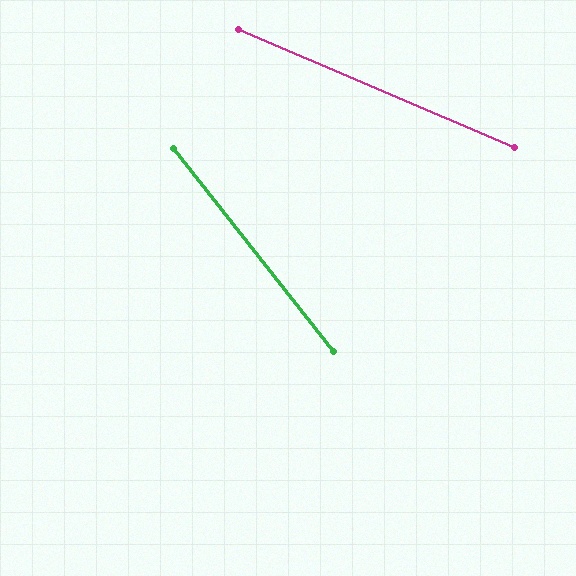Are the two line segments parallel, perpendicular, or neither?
Neither parallel nor perpendicular — they differ by about 29°.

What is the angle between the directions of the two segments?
Approximately 29 degrees.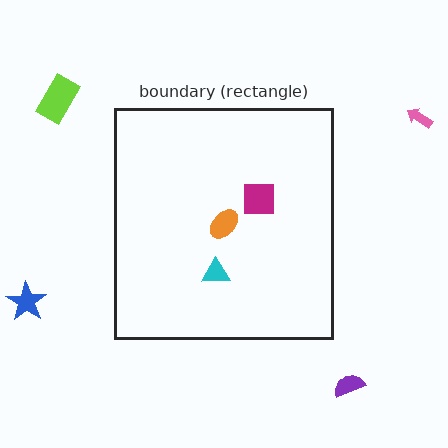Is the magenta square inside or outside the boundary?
Inside.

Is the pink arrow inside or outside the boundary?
Outside.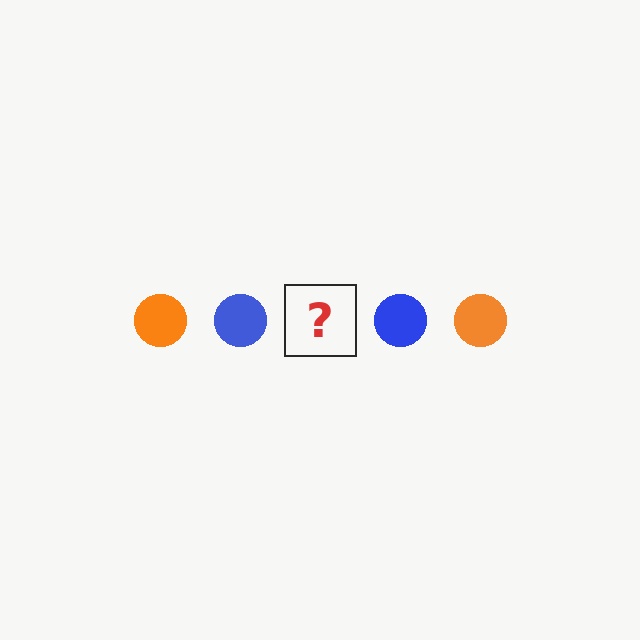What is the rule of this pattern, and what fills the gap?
The rule is that the pattern cycles through orange, blue circles. The gap should be filled with an orange circle.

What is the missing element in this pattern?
The missing element is an orange circle.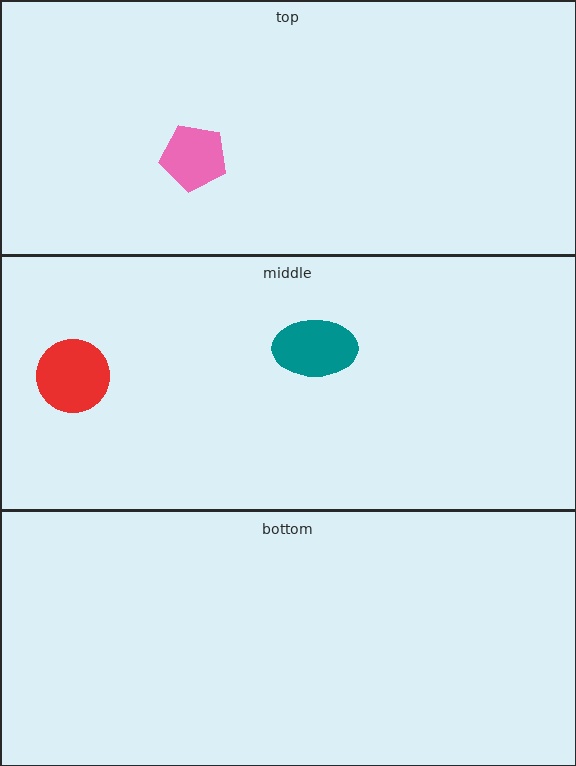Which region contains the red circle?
The middle region.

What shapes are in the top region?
The pink pentagon.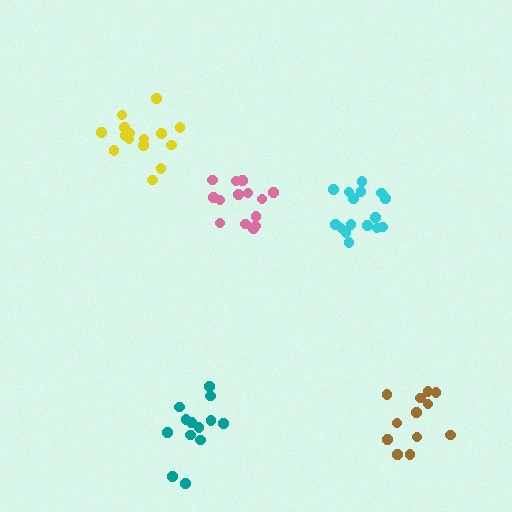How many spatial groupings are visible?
There are 5 spatial groupings.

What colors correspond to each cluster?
The clusters are colored: brown, cyan, yellow, teal, pink.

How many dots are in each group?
Group 1: 12 dots, Group 2: 16 dots, Group 3: 15 dots, Group 4: 13 dots, Group 5: 14 dots (70 total).